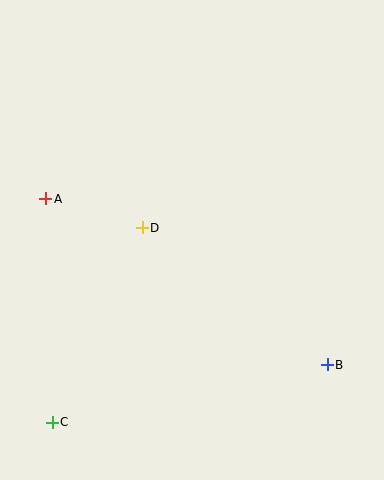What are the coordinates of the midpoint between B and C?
The midpoint between B and C is at (190, 394).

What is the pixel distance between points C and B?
The distance between C and B is 281 pixels.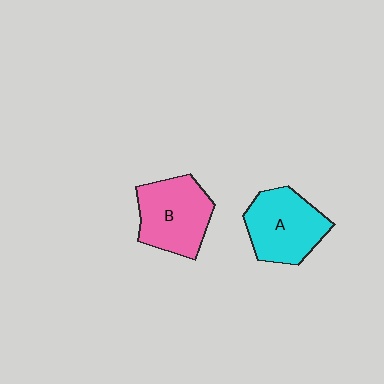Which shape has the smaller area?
Shape A (cyan).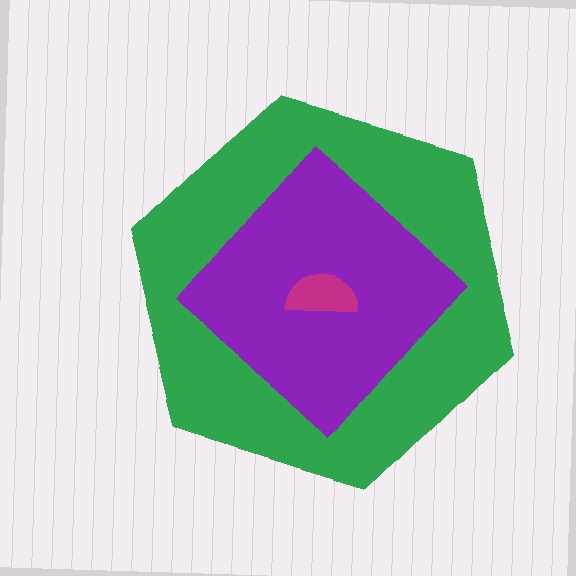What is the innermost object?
The magenta semicircle.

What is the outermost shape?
The green hexagon.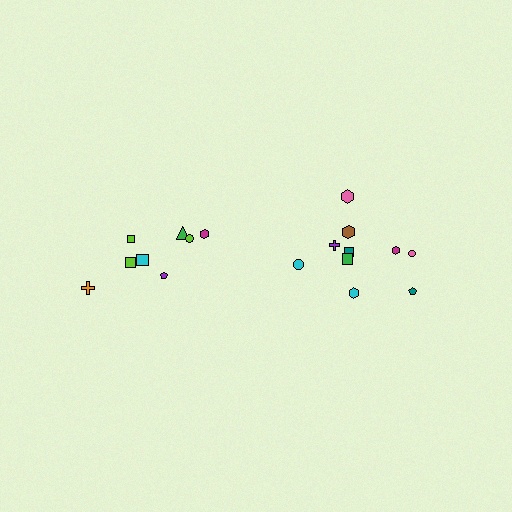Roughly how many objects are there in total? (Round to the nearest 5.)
Roughly 20 objects in total.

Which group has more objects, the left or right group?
The right group.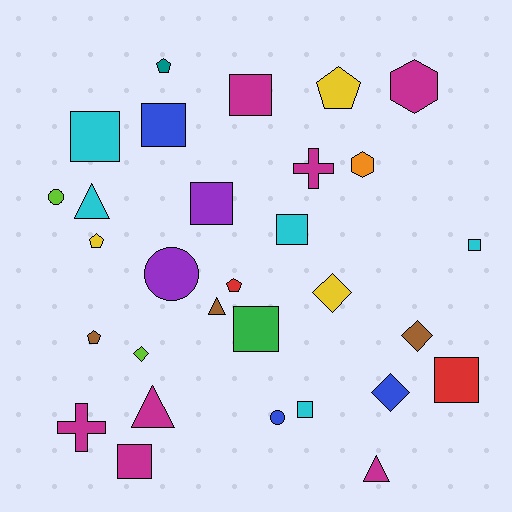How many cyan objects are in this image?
There are 5 cyan objects.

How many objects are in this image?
There are 30 objects.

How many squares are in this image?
There are 10 squares.